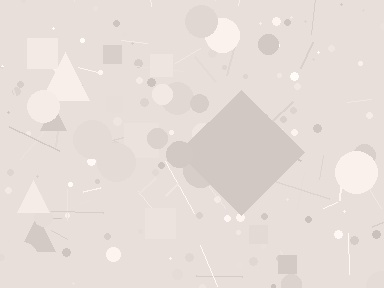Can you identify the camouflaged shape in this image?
The camouflaged shape is a diamond.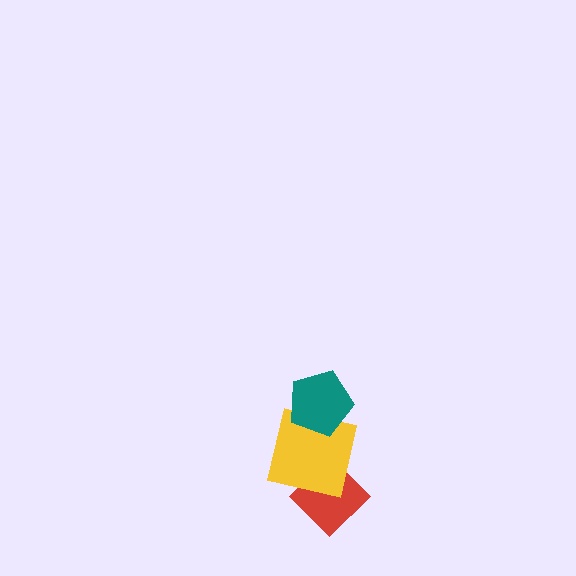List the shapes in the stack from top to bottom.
From top to bottom: the teal pentagon, the yellow square, the red diamond.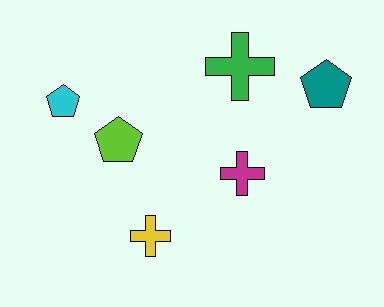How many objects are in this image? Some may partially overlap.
There are 6 objects.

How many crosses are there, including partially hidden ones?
There are 3 crosses.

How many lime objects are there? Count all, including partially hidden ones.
There is 1 lime object.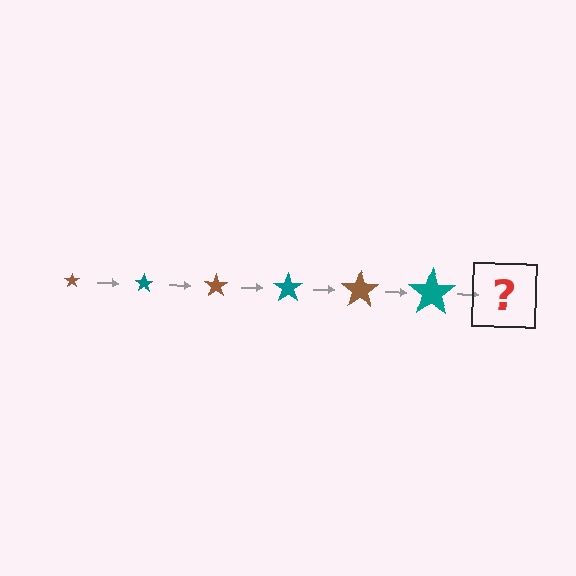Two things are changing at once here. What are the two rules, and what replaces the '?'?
The two rules are that the star grows larger each step and the color cycles through brown and teal. The '?' should be a brown star, larger than the previous one.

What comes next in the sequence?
The next element should be a brown star, larger than the previous one.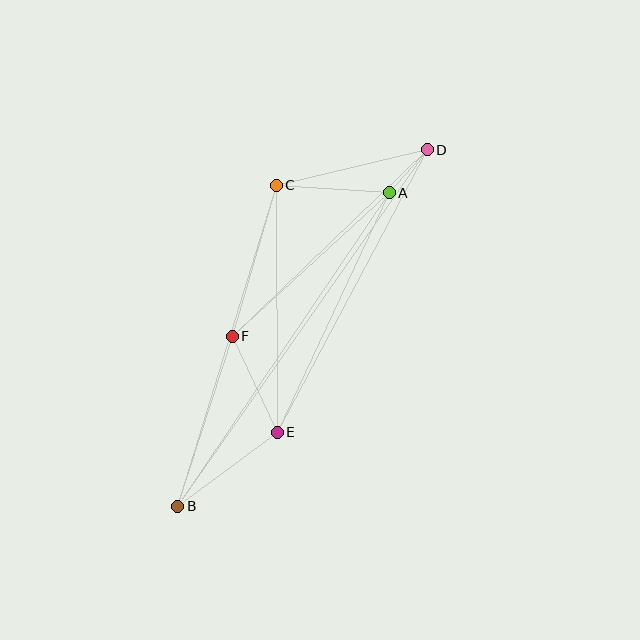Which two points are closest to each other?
Points A and D are closest to each other.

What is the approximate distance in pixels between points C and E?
The distance between C and E is approximately 247 pixels.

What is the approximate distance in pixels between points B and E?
The distance between B and E is approximately 124 pixels.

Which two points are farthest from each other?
Points B and D are farthest from each other.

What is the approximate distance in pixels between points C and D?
The distance between C and D is approximately 155 pixels.